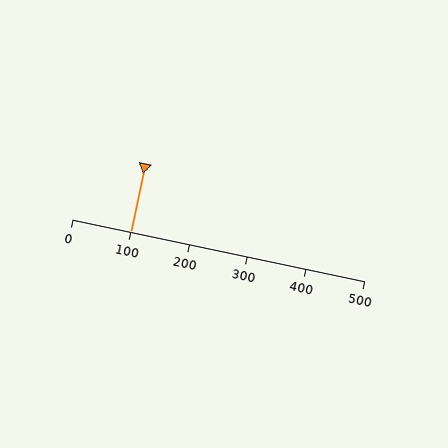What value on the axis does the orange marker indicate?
The marker indicates approximately 100.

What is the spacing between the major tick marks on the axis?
The major ticks are spaced 100 apart.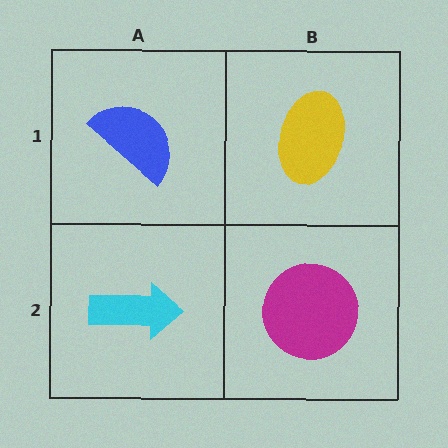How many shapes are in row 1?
2 shapes.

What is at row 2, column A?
A cyan arrow.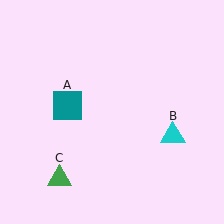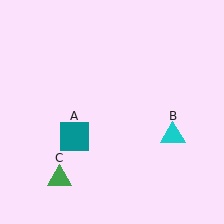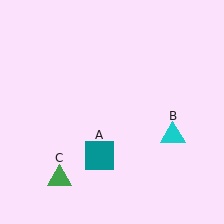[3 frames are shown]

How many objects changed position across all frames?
1 object changed position: teal square (object A).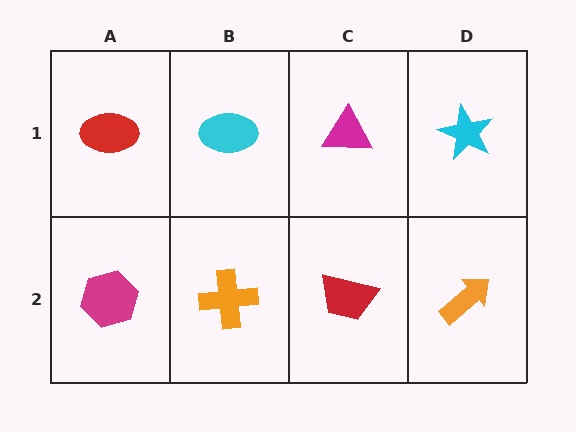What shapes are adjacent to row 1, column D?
An orange arrow (row 2, column D), a magenta triangle (row 1, column C).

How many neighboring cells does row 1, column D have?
2.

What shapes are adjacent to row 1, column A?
A magenta hexagon (row 2, column A), a cyan ellipse (row 1, column B).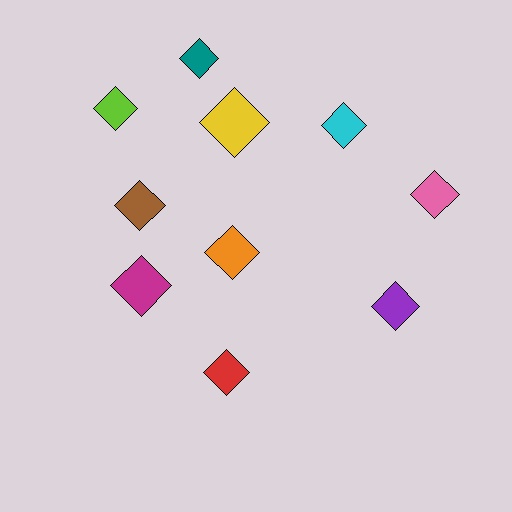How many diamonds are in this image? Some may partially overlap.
There are 10 diamonds.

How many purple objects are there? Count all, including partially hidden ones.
There is 1 purple object.